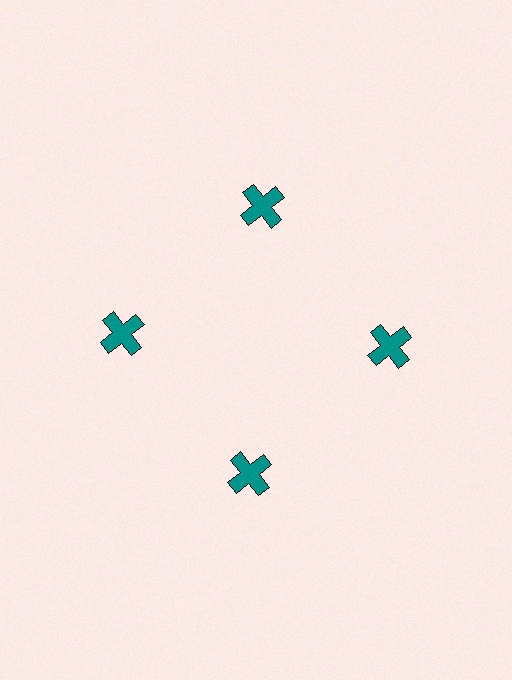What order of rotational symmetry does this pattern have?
This pattern has 4-fold rotational symmetry.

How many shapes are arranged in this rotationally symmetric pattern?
There are 4 shapes, arranged in 4 groups of 1.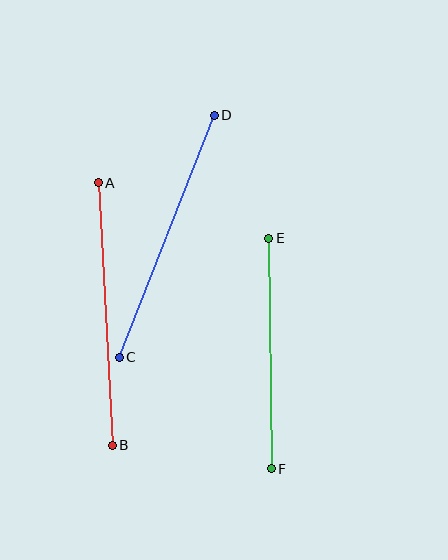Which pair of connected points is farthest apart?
Points A and B are farthest apart.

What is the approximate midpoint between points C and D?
The midpoint is at approximately (167, 236) pixels.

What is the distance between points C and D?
The distance is approximately 260 pixels.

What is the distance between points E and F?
The distance is approximately 230 pixels.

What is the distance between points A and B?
The distance is approximately 263 pixels.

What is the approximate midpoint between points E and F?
The midpoint is at approximately (270, 354) pixels.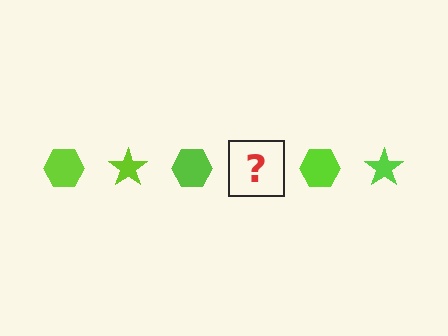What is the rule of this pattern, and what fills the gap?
The rule is that the pattern cycles through hexagon, star shapes in lime. The gap should be filled with a lime star.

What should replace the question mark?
The question mark should be replaced with a lime star.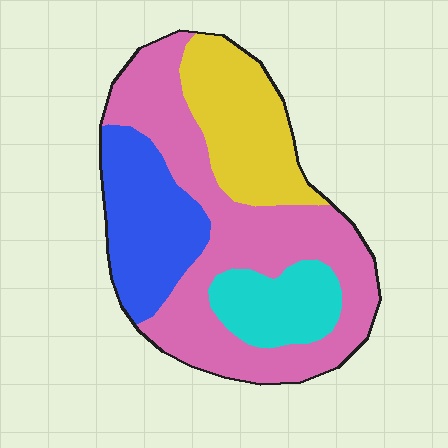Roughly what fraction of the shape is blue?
Blue covers roughly 20% of the shape.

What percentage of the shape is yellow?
Yellow covers about 20% of the shape.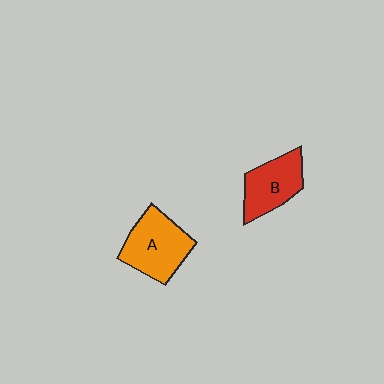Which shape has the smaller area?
Shape B (red).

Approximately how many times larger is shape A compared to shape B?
Approximately 1.2 times.